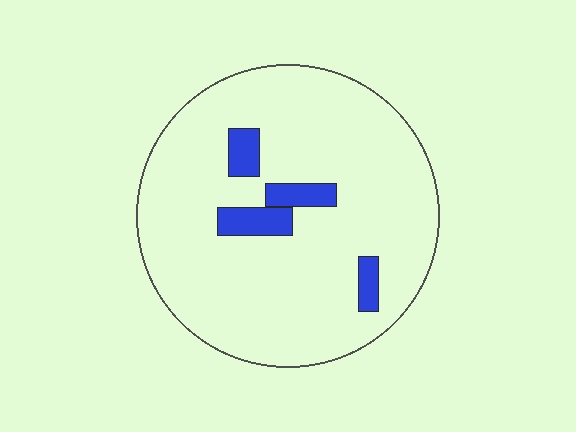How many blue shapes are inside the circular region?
4.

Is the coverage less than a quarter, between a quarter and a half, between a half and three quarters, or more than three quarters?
Less than a quarter.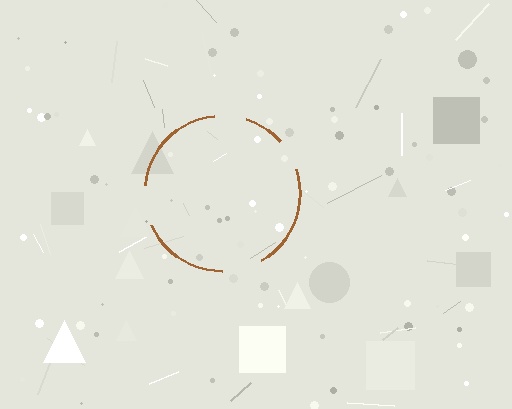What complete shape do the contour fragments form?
The contour fragments form a circle.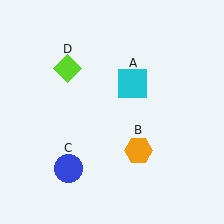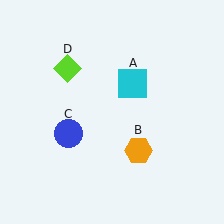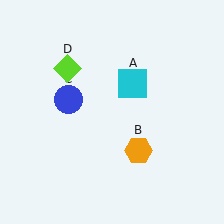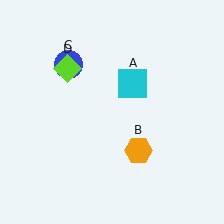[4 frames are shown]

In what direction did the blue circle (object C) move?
The blue circle (object C) moved up.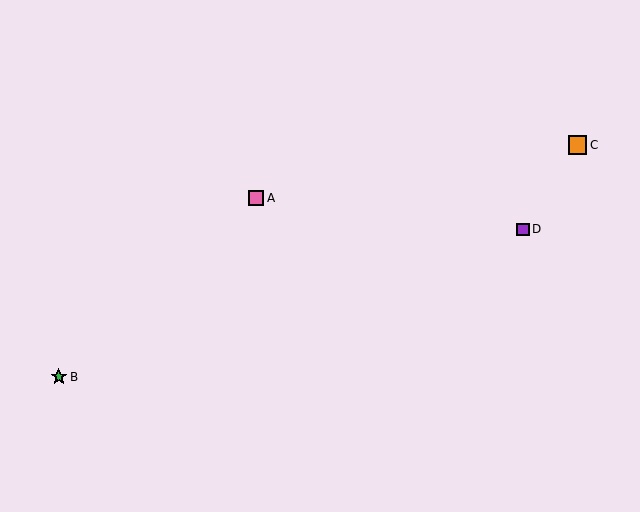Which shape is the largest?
The orange square (labeled C) is the largest.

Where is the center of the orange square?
The center of the orange square is at (577, 145).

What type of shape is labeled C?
Shape C is an orange square.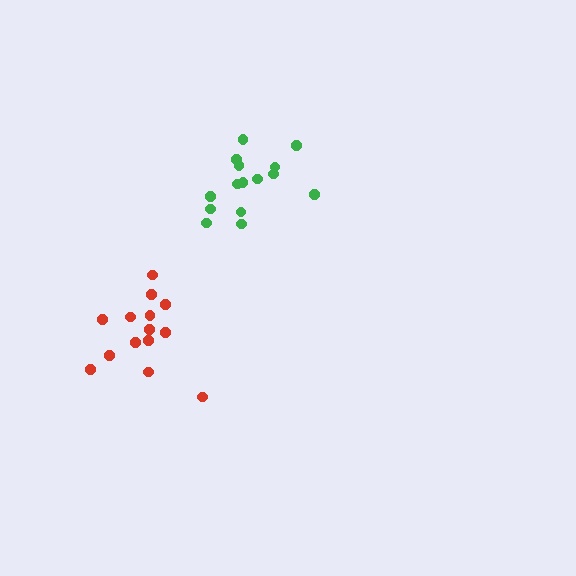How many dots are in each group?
Group 1: 15 dots, Group 2: 14 dots (29 total).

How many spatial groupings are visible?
There are 2 spatial groupings.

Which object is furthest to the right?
The green cluster is rightmost.